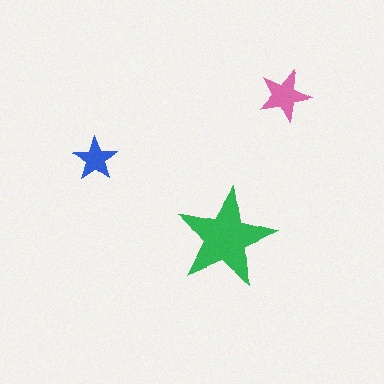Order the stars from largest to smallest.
the green one, the pink one, the blue one.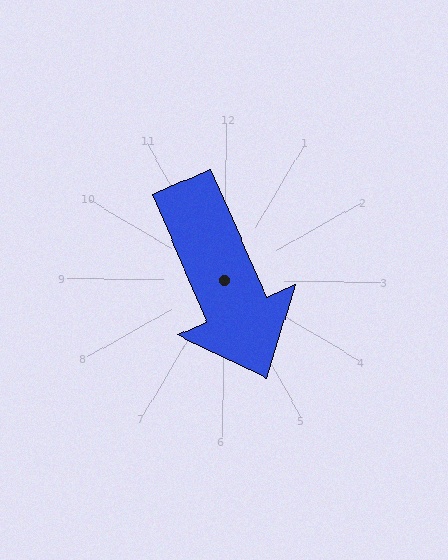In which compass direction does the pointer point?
Southeast.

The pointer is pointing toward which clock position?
Roughly 5 o'clock.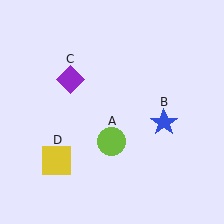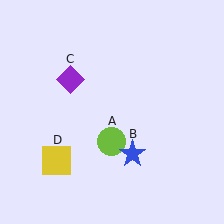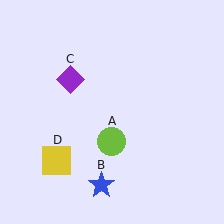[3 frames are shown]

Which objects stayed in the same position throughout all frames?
Lime circle (object A) and purple diamond (object C) and yellow square (object D) remained stationary.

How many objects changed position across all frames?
1 object changed position: blue star (object B).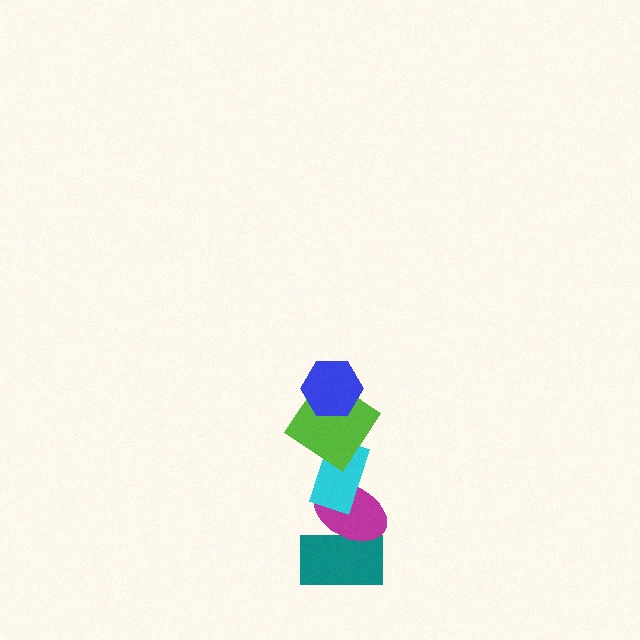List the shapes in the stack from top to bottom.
From top to bottom: the blue hexagon, the lime diamond, the cyan rectangle, the magenta ellipse, the teal rectangle.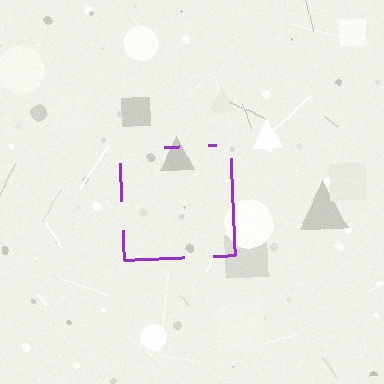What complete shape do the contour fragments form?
The contour fragments form a square.